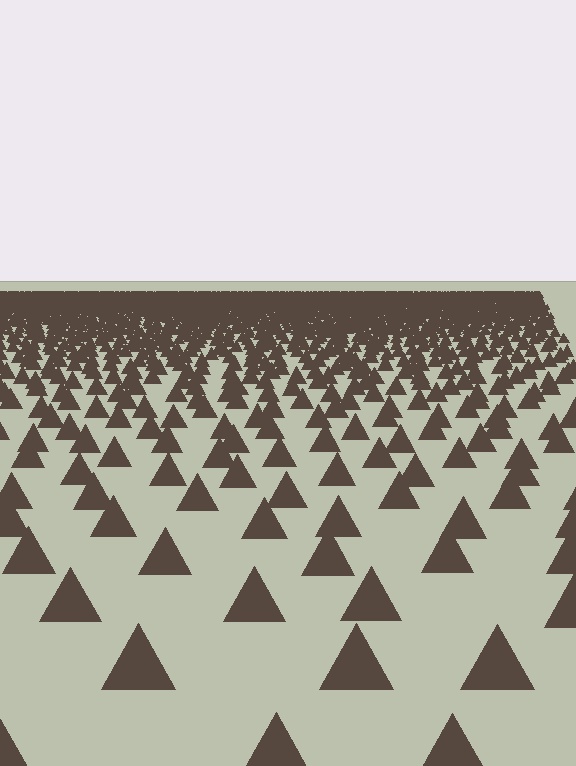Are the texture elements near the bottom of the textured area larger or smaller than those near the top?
Larger. Near the bottom, elements are closer to the viewer and appear at a bigger on-screen size.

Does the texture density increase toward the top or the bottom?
Density increases toward the top.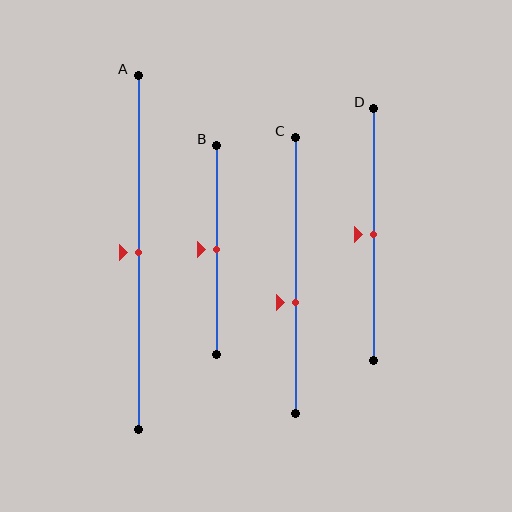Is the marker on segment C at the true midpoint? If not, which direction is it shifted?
No, the marker on segment C is shifted downward by about 10% of the segment length.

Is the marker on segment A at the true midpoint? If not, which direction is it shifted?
Yes, the marker on segment A is at the true midpoint.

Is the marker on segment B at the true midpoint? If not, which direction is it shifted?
Yes, the marker on segment B is at the true midpoint.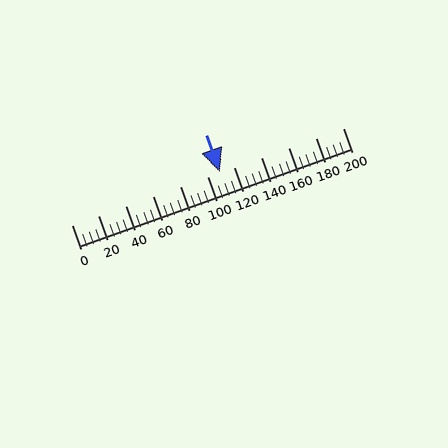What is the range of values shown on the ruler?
The ruler shows values from 0 to 200.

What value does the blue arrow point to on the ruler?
The blue arrow points to approximately 109.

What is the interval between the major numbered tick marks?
The major tick marks are spaced 20 units apart.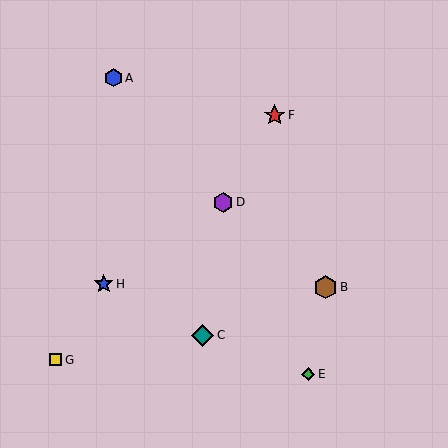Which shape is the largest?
The brown hexagon (labeled B) is the largest.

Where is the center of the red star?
The center of the red star is at (275, 115).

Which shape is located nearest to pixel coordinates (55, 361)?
The yellow square (labeled G) at (56, 360) is nearest to that location.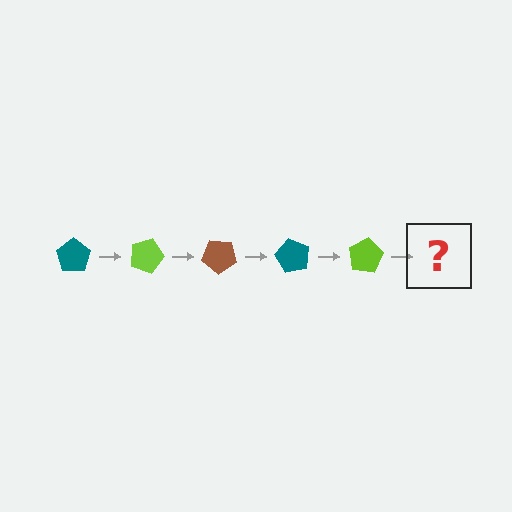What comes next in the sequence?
The next element should be a brown pentagon, rotated 100 degrees from the start.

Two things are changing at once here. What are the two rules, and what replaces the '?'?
The two rules are that it rotates 20 degrees each step and the color cycles through teal, lime, and brown. The '?' should be a brown pentagon, rotated 100 degrees from the start.